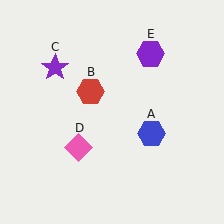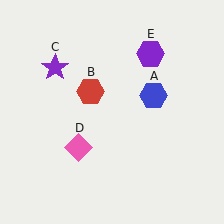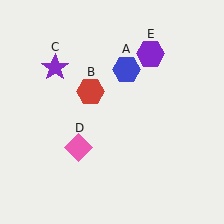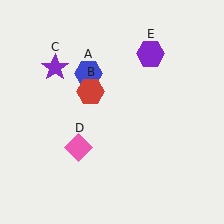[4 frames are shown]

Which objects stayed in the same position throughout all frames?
Red hexagon (object B) and purple star (object C) and pink diamond (object D) and purple hexagon (object E) remained stationary.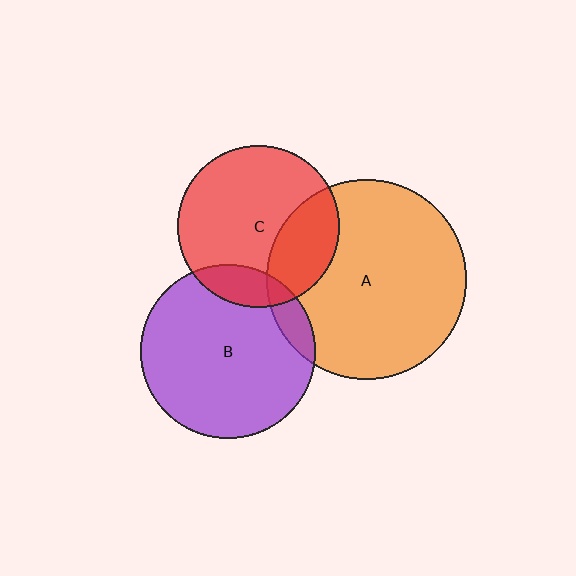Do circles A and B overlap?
Yes.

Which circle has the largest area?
Circle A (orange).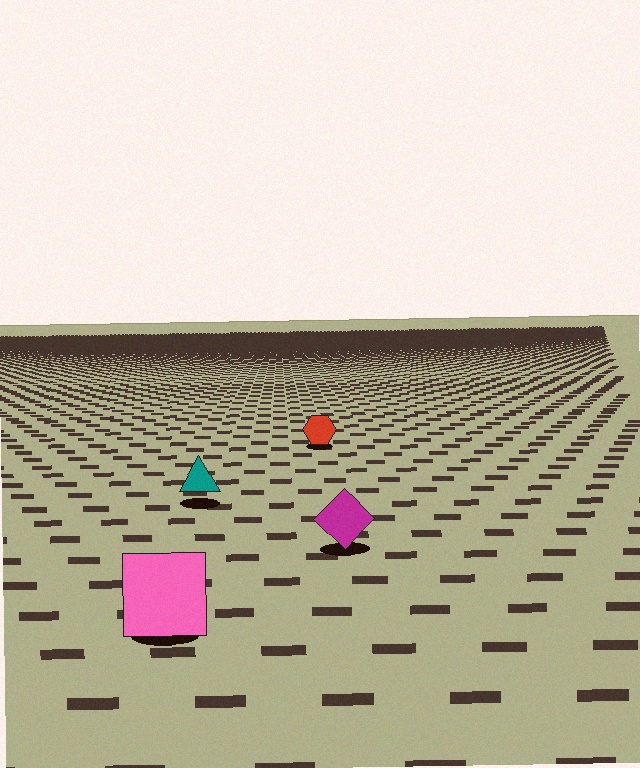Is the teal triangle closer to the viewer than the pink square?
No. The pink square is closer — you can tell from the texture gradient: the ground texture is coarser near it.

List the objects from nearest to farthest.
From nearest to farthest: the pink square, the magenta diamond, the teal triangle, the red hexagon.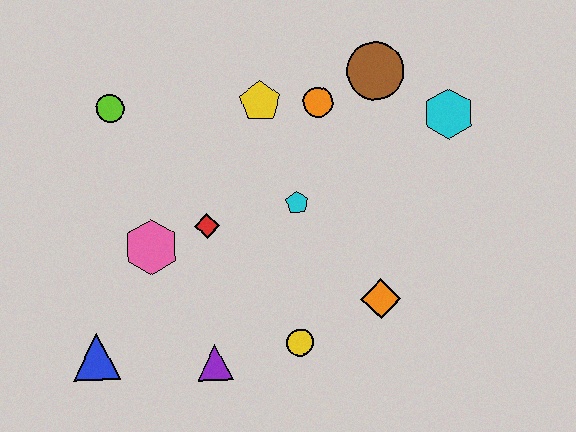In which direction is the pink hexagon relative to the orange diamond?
The pink hexagon is to the left of the orange diamond.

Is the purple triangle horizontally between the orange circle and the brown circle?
No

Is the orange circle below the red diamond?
No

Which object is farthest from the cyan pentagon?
The blue triangle is farthest from the cyan pentagon.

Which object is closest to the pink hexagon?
The red diamond is closest to the pink hexagon.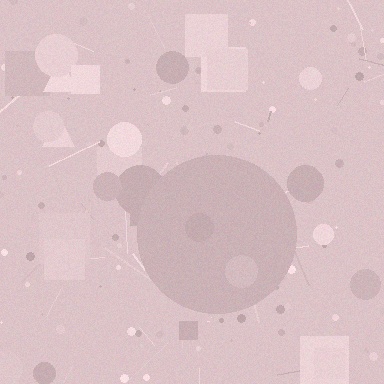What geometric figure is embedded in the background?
A circle is embedded in the background.